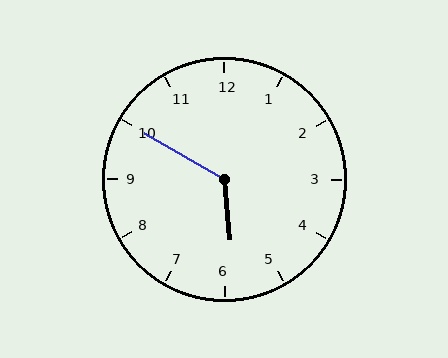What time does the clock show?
5:50.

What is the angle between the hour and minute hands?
Approximately 125 degrees.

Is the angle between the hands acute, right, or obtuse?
It is obtuse.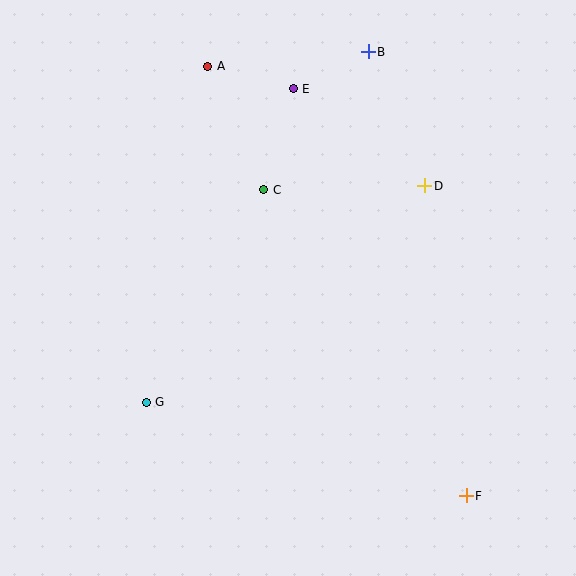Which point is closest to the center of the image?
Point C at (264, 190) is closest to the center.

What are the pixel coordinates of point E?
Point E is at (293, 89).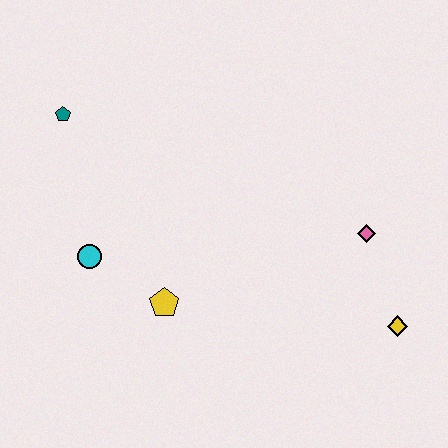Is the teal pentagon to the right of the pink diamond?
No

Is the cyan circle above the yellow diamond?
Yes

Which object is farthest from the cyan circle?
The yellow diamond is farthest from the cyan circle.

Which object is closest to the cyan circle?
The yellow pentagon is closest to the cyan circle.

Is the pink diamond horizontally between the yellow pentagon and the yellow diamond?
Yes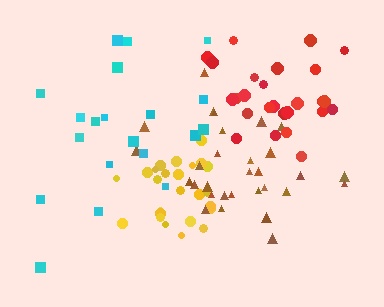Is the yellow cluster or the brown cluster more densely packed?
Yellow.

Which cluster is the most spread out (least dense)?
Cyan.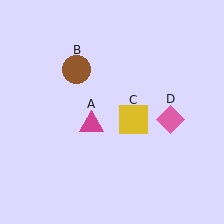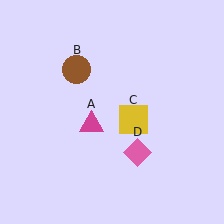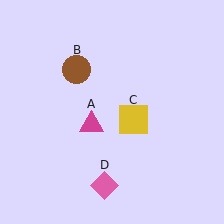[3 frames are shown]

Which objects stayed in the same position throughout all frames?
Magenta triangle (object A) and brown circle (object B) and yellow square (object C) remained stationary.